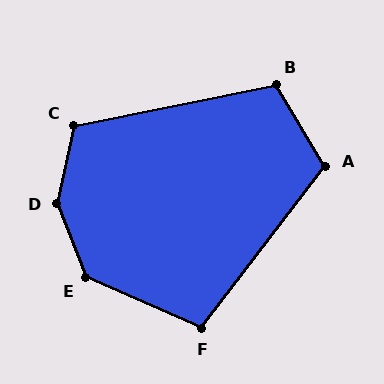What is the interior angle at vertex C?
Approximately 113 degrees (obtuse).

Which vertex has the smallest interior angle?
F, at approximately 104 degrees.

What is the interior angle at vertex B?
Approximately 110 degrees (obtuse).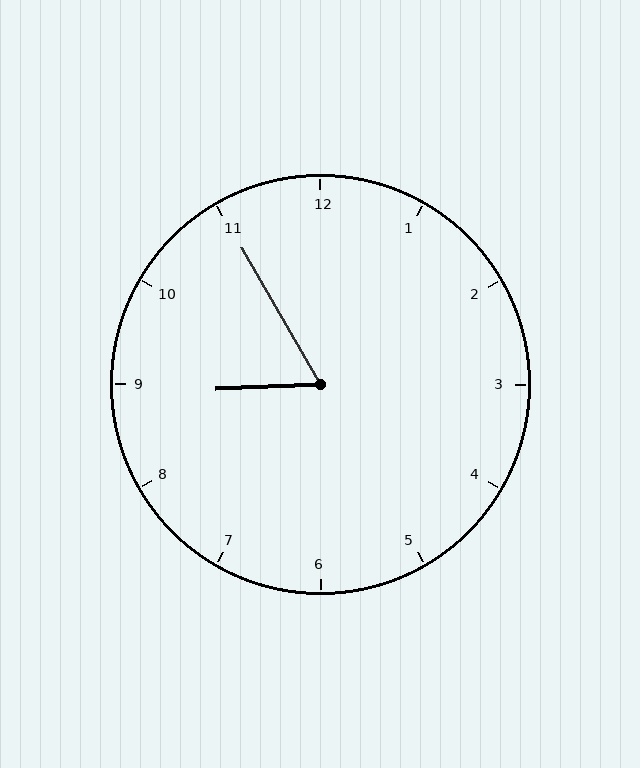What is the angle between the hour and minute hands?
Approximately 62 degrees.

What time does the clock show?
8:55.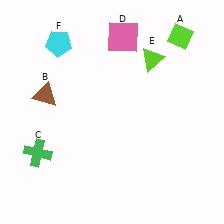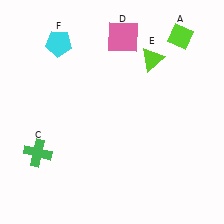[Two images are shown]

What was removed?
The brown triangle (B) was removed in Image 2.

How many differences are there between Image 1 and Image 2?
There is 1 difference between the two images.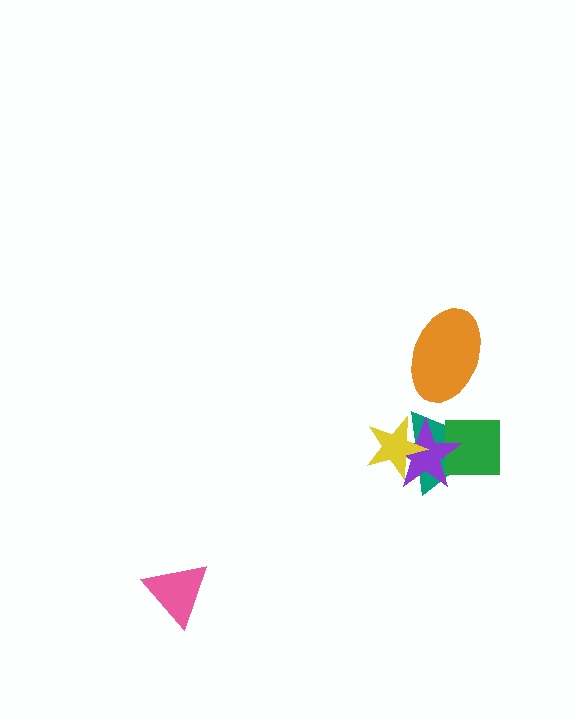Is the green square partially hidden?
Yes, it is partially covered by another shape.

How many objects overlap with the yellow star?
2 objects overlap with the yellow star.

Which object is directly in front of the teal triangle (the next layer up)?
The green square is directly in front of the teal triangle.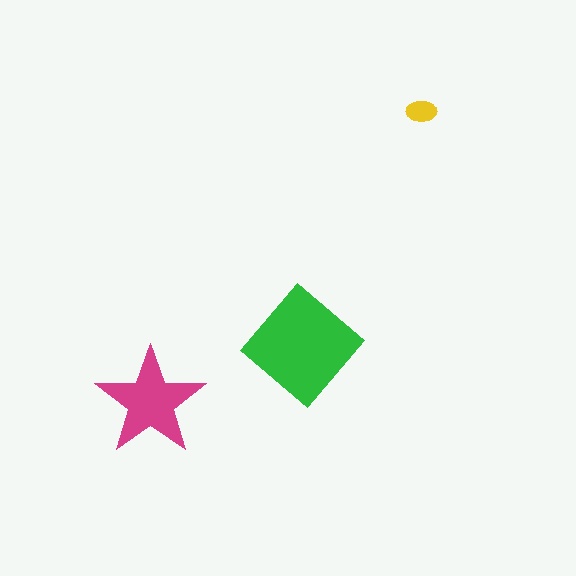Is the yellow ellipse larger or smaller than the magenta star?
Smaller.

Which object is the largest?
The green diamond.